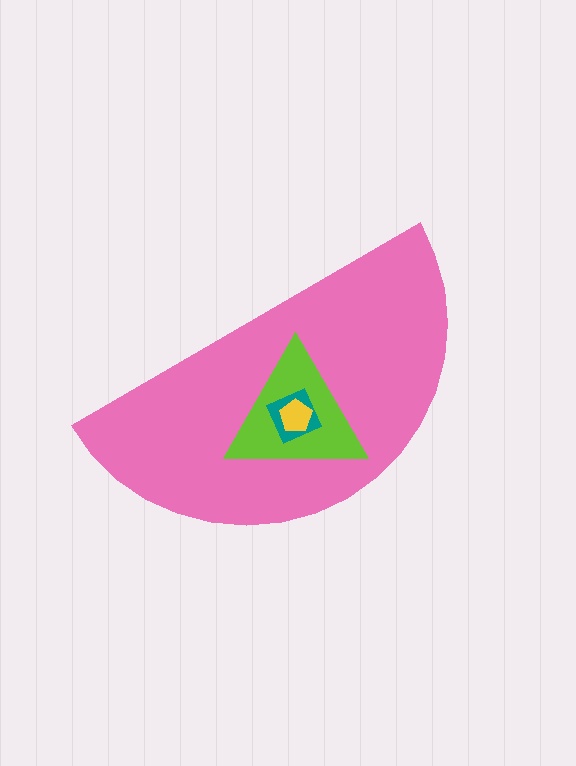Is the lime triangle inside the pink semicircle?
Yes.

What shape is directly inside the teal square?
The yellow pentagon.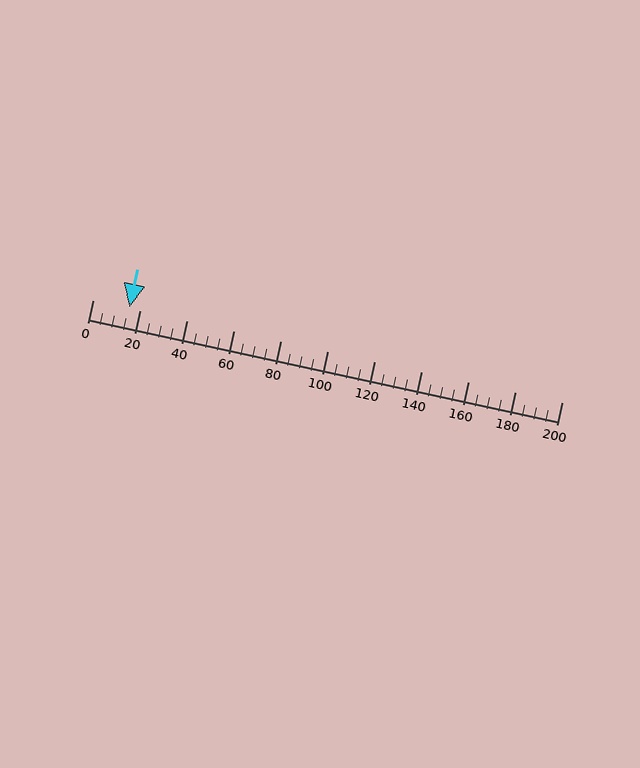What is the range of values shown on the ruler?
The ruler shows values from 0 to 200.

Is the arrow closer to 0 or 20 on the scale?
The arrow is closer to 20.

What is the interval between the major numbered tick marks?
The major tick marks are spaced 20 units apart.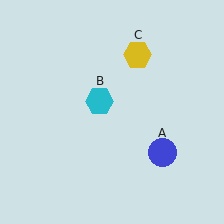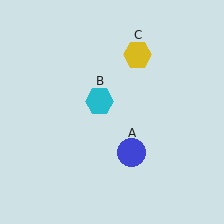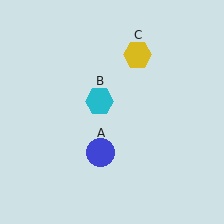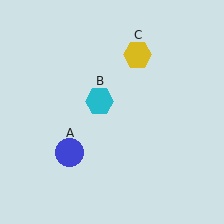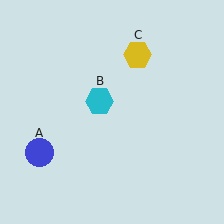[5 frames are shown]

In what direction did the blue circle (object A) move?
The blue circle (object A) moved left.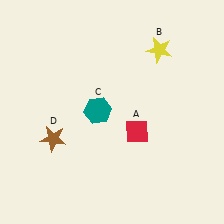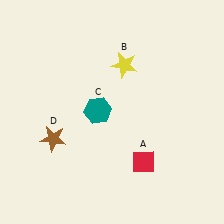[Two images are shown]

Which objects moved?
The objects that moved are: the red diamond (A), the yellow star (B).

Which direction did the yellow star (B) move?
The yellow star (B) moved left.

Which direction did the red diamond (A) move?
The red diamond (A) moved down.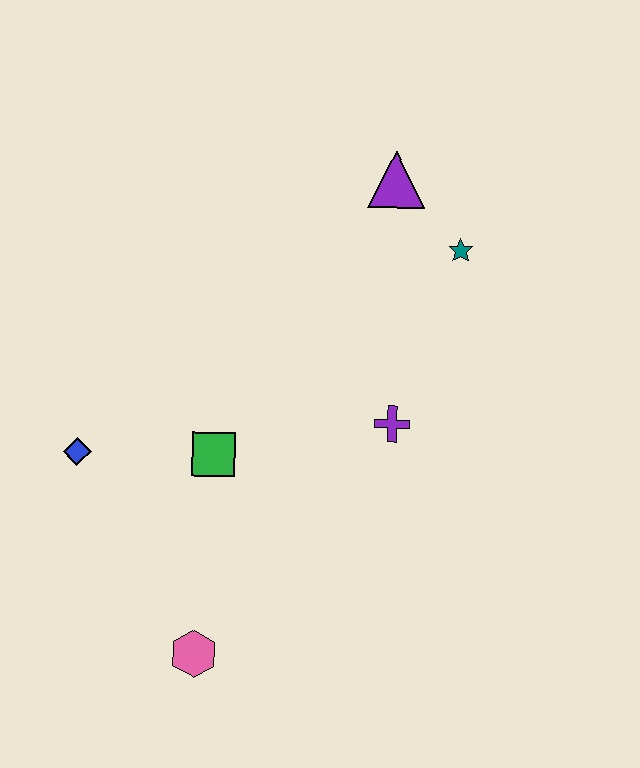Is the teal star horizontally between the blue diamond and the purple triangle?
No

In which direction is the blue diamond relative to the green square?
The blue diamond is to the left of the green square.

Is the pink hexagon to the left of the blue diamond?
No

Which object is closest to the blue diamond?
The green square is closest to the blue diamond.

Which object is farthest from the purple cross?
The blue diamond is farthest from the purple cross.